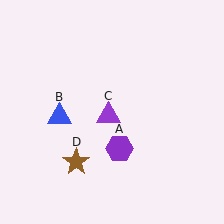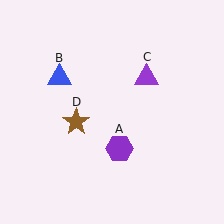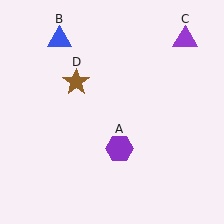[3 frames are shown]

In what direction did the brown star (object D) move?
The brown star (object D) moved up.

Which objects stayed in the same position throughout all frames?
Purple hexagon (object A) remained stationary.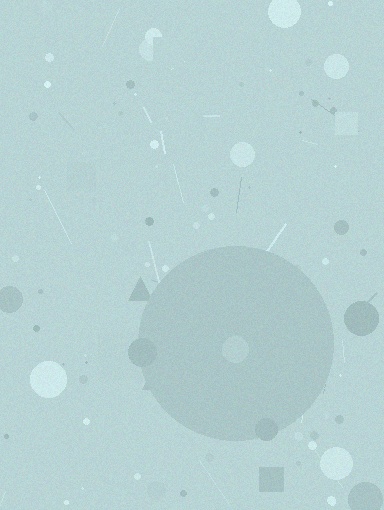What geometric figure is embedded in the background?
A circle is embedded in the background.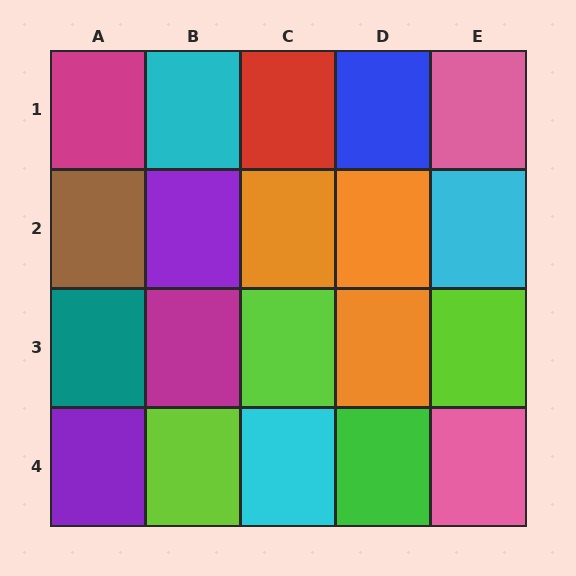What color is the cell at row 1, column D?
Blue.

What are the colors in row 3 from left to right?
Teal, magenta, lime, orange, lime.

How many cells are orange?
3 cells are orange.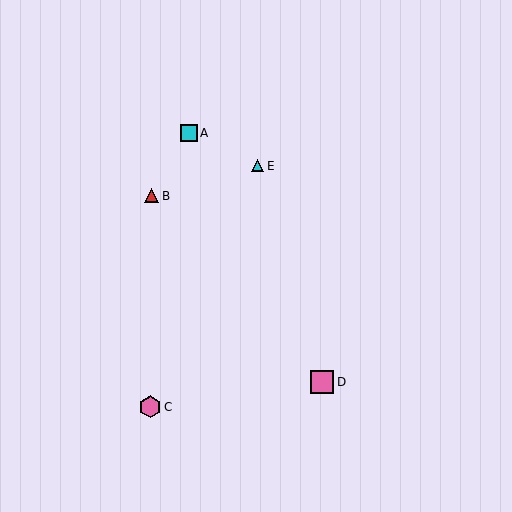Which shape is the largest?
The pink square (labeled D) is the largest.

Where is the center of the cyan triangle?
The center of the cyan triangle is at (258, 166).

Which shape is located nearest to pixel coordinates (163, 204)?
The red triangle (labeled B) at (152, 196) is nearest to that location.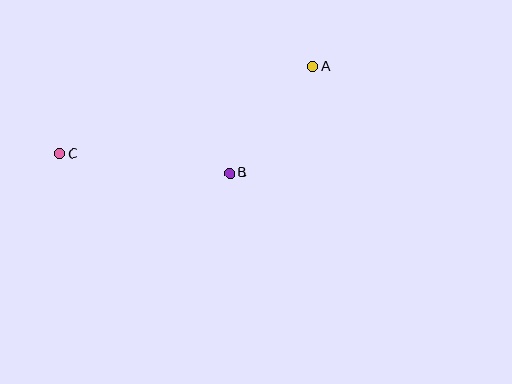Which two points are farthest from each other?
Points A and C are farthest from each other.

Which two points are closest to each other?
Points A and B are closest to each other.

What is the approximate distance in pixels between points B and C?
The distance between B and C is approximately 171 pixels.